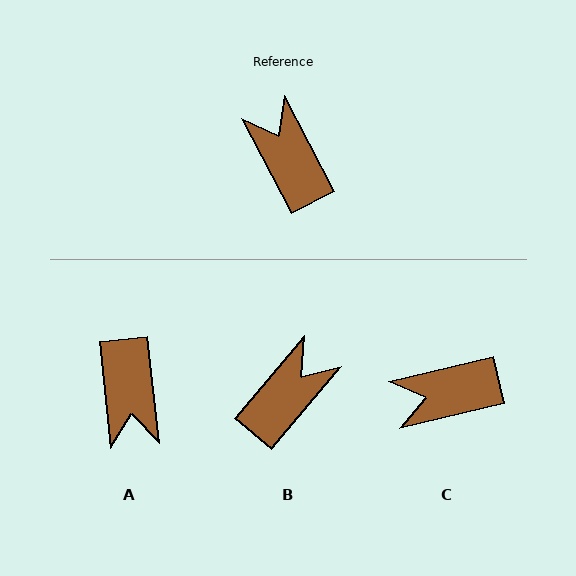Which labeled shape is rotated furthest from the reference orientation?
A, about 158 degrees away.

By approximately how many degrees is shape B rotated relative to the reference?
Approximately 68 degrees clockwise.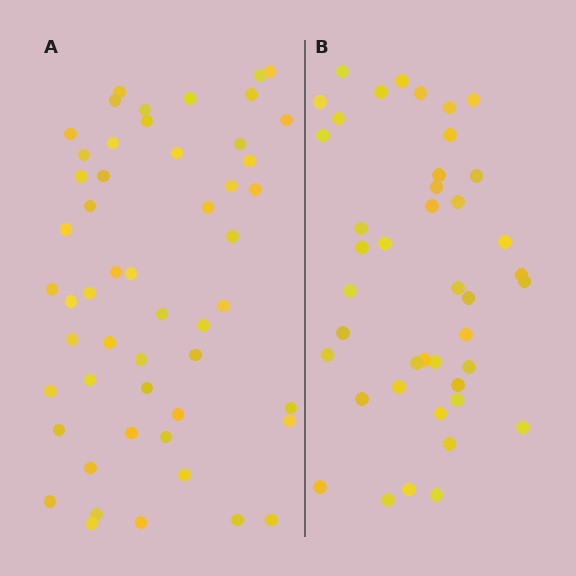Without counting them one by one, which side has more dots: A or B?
Region A (the left region) has more dots.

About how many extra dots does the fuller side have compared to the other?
Region A has roughly 10 or so more dots than region B.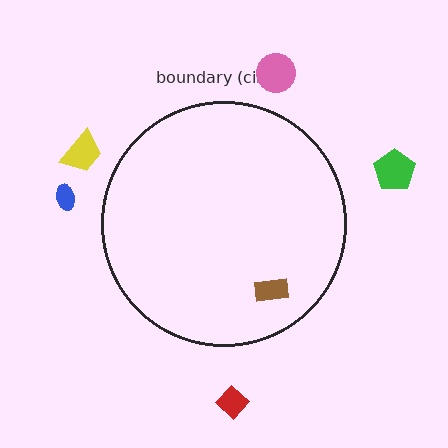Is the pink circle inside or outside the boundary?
Outside.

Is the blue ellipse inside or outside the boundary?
Outside.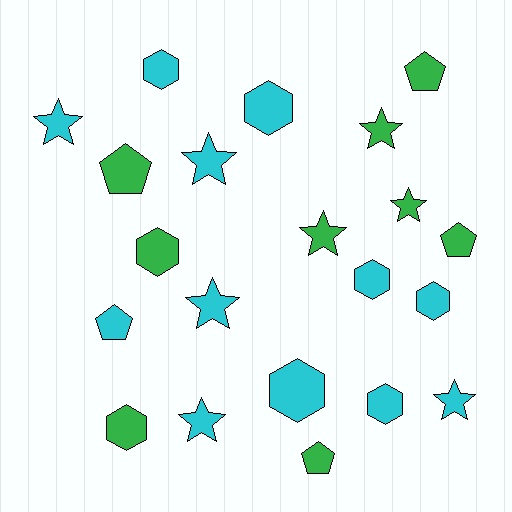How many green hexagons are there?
There are 2 green hexagons.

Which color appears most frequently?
Cyan, with 12 objects.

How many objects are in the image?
There are 21 objects.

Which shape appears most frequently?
Star, with 8 objects.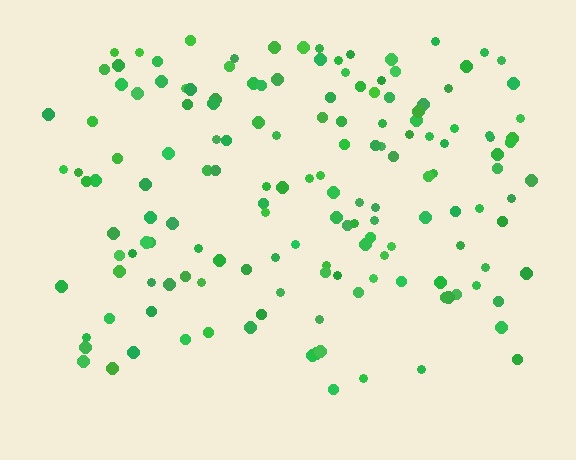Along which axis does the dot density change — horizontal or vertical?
Vertical.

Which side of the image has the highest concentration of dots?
The top.